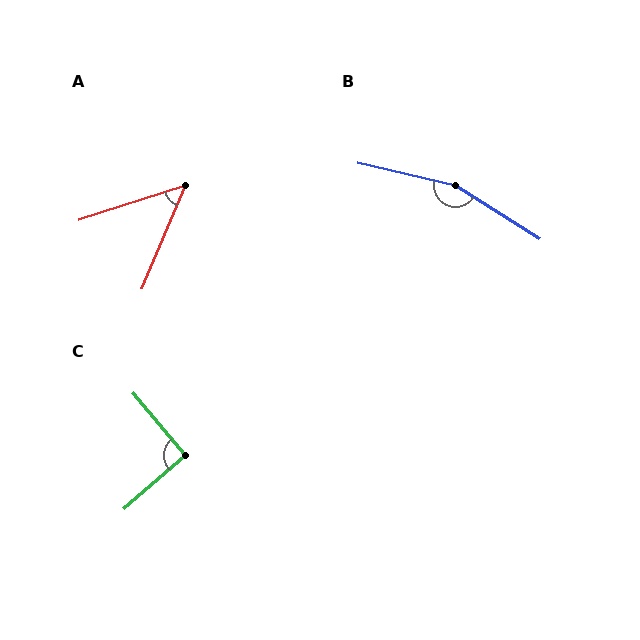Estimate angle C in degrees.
Approximately 91 degrees.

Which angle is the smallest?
A, at approximately 49 degrees.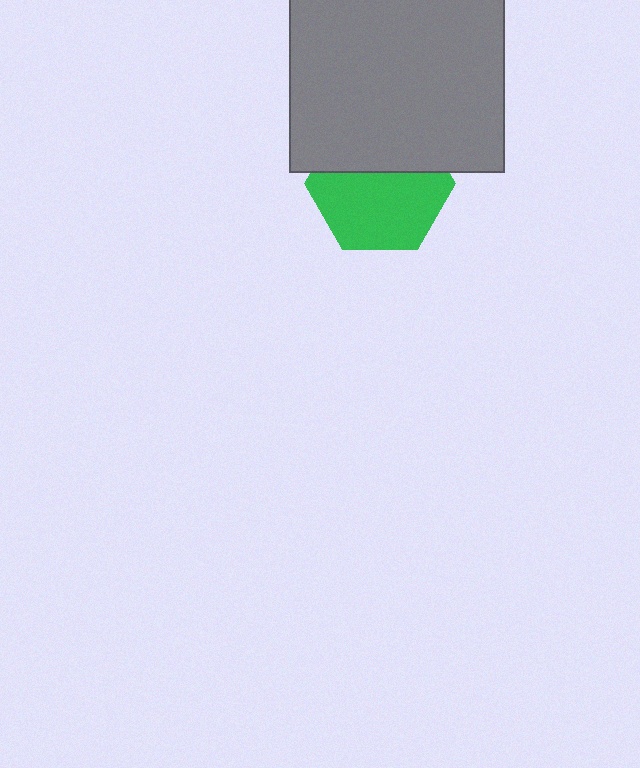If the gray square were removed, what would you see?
You would see the complete green hexagon.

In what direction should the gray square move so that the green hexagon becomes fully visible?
The gray square should move up. That is the shortest direction to clear the overlap and leave the green hexagon fully visible.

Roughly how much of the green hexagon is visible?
About half of it is visible (roughly 60%).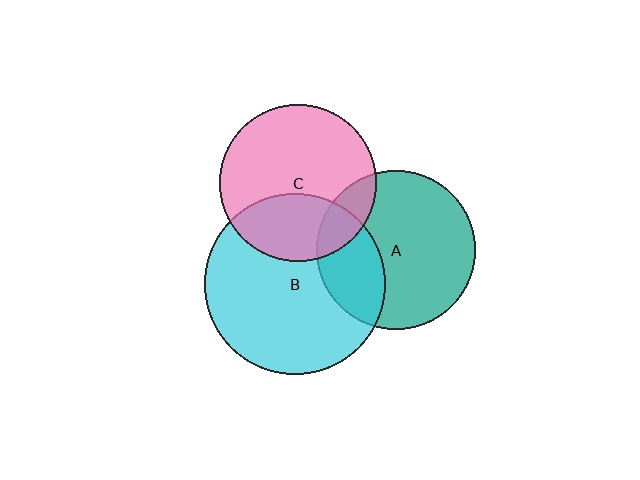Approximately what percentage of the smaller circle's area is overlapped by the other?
Approximately 15%.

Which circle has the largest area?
Circle B (cyan).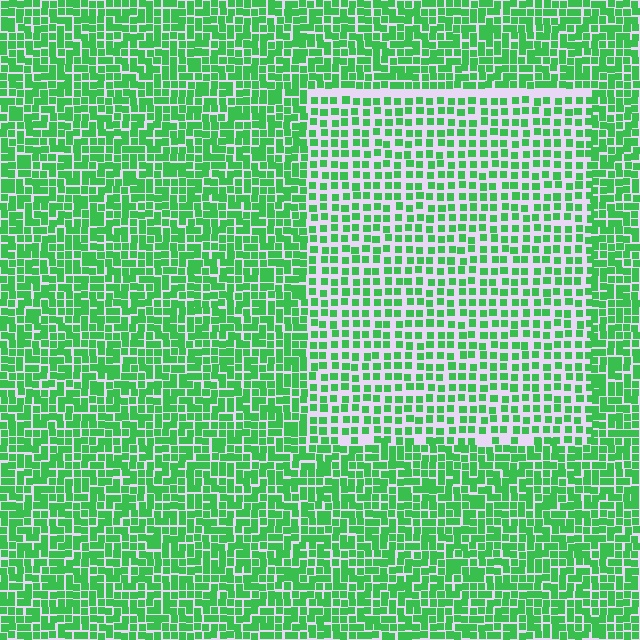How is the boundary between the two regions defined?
The boundary is defined by a change in element density (approximately 1.7x ratio). All elements are the same color, size, and shape.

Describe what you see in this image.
The image contains small green elements arranged at two different densities. A rectangle-shaped region is visible where the elements are less densely packed than the surrounding area.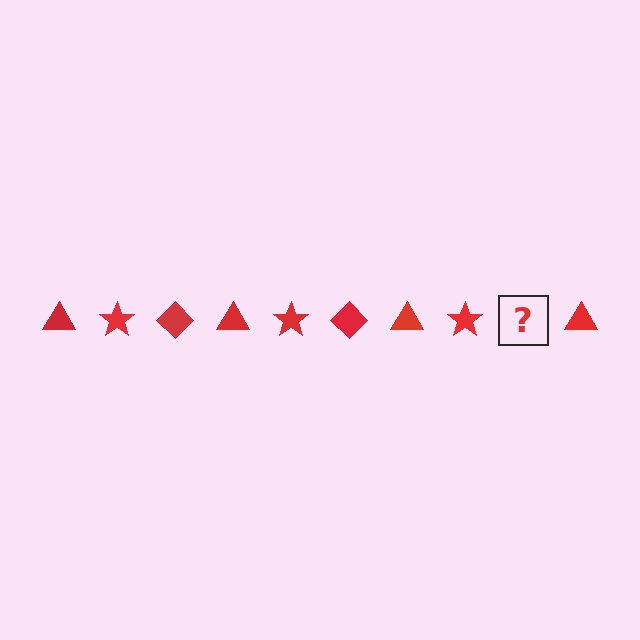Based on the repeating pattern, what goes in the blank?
The blank should be a red diamond.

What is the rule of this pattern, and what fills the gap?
The rule is that the pattern cycles through triangle, star, diamond shapes in red. The gap should be filled with a red diamond.